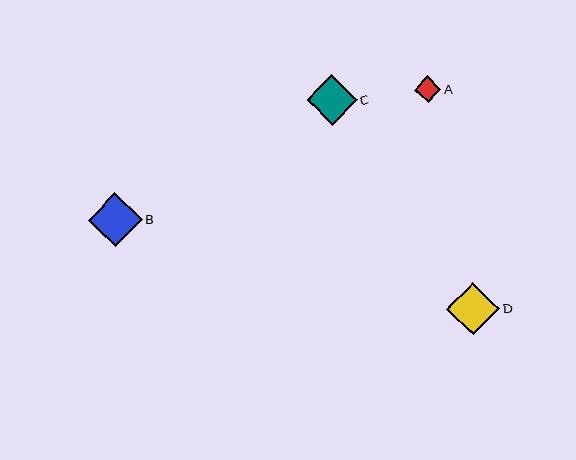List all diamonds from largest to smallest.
From largest to smallest: B, D, C, A.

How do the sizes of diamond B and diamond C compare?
Diamond B and diamond C are approximately the same size.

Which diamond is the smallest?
Diamond A is the smallest with a size of approximately 26 pixels.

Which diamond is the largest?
Diamond B is the largest with a size of approximately 54 pixels.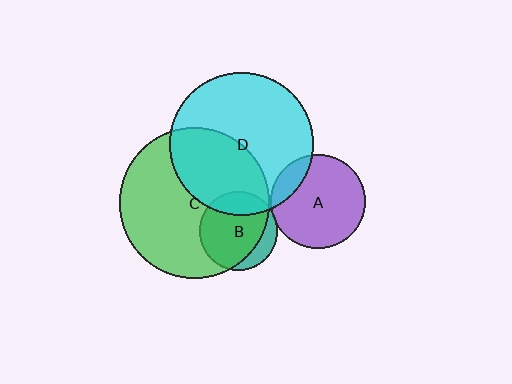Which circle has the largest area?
Circle C (green).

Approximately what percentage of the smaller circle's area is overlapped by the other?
Approximately 80%.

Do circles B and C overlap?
Yes.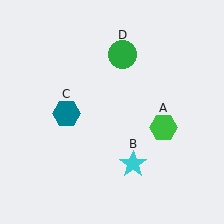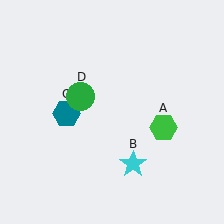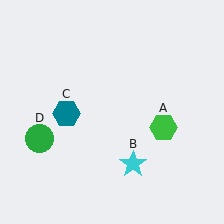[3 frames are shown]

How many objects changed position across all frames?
1 object changed position: green circle (object D).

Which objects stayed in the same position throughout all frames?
Green hexagon (object A) and cyan star (object B) and teal hexagon (object C) remained stationary.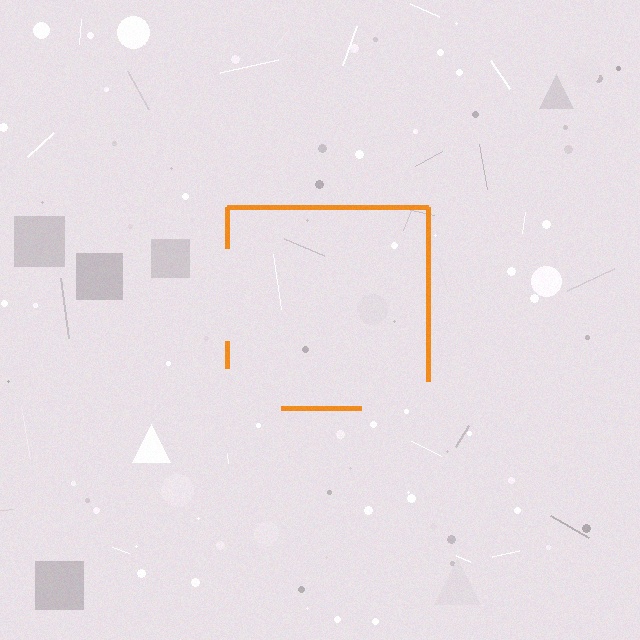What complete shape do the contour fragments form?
The contour fragments form a square.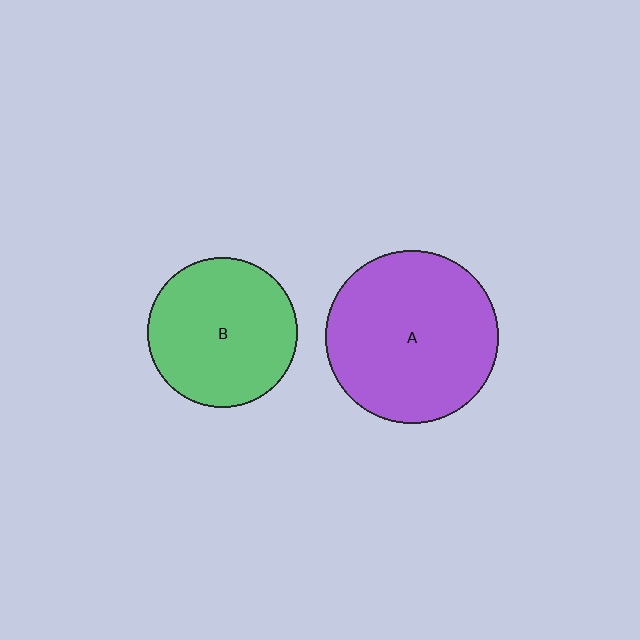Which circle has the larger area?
Circle A (purple).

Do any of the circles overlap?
No, none of the circles overlap.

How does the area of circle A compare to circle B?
Approximately 1.3 times.